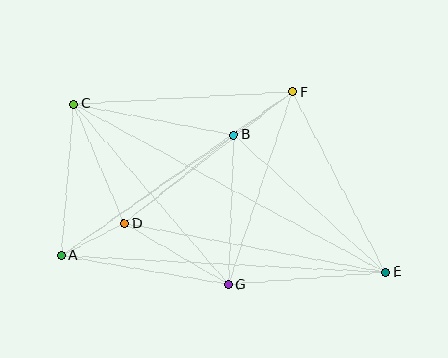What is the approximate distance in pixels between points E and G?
The distance between E and G is approximately 158 pixels.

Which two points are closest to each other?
Points A and D are closest to each other.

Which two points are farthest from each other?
Points C and E are farthest from each other.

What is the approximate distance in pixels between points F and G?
The distance between F and G is approximately 203 pixels.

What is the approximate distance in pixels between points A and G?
The distance between A and G is approximately 170 pixels.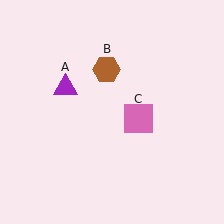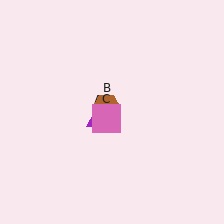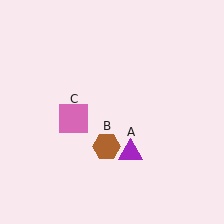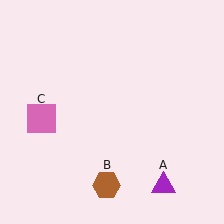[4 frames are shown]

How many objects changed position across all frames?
3 objects changed position: purple triangle (object A), brown hexagon (object B), pink square (object C).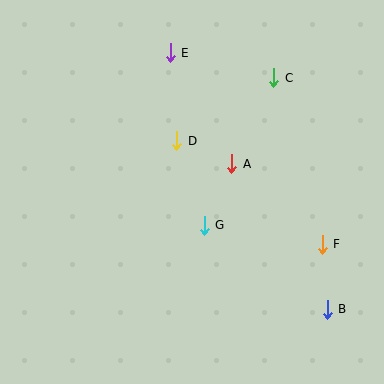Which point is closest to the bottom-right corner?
Point B is closest to the bottom-right corner.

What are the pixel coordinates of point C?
Point C is at (274, 78).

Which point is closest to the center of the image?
Point G at (204, 225) is closest to the center.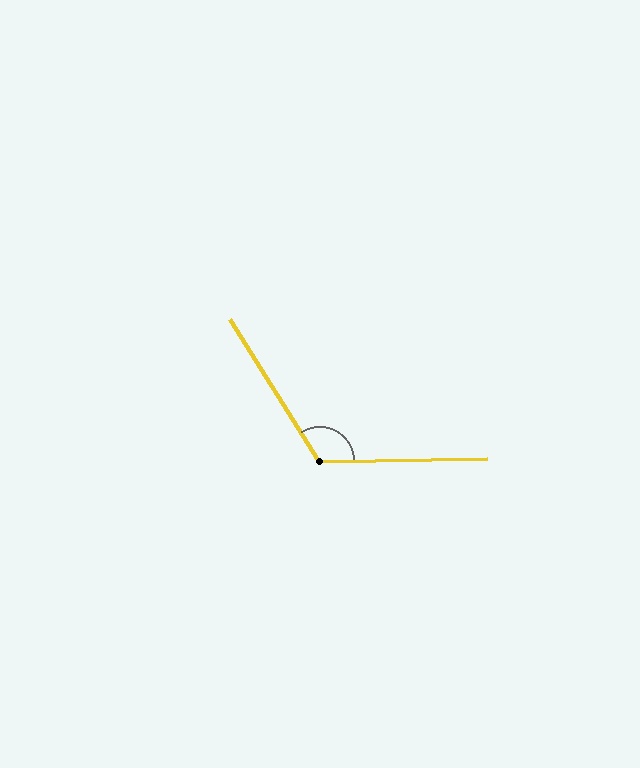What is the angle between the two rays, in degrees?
Approximately 121 degrees.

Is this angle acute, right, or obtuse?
It is obtuse.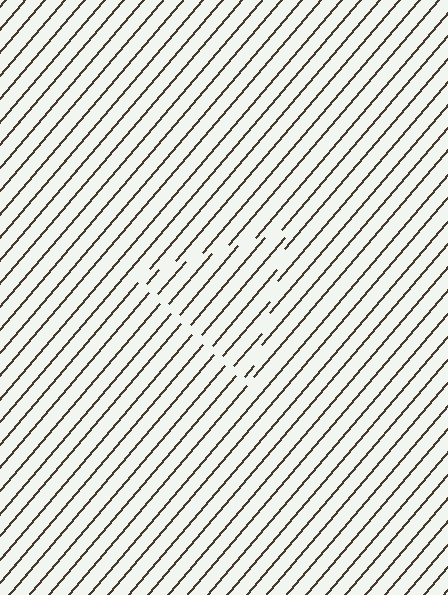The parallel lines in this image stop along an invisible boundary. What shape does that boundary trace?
An illusory triangle. The interior of the shape contains the same grating, shifted by half a period — the contour is defined by the phase discontinuity where line-ends from the inner and outer gratings abut.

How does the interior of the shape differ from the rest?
The interior of the shape contains the same grating, shifted by half a period — the contour is defined by the phase discontinuity where line-ends from the inner and outer gratings abut.